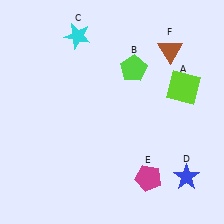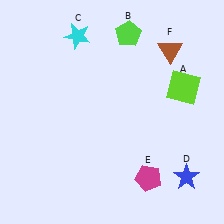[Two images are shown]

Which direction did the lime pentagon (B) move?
The lime pentagon (B) moved up.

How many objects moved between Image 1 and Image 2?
1 object moved between the two images.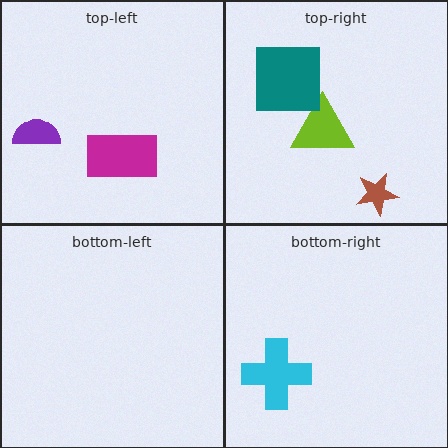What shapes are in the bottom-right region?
The cyan cross.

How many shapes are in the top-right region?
3.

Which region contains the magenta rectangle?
The top-left region.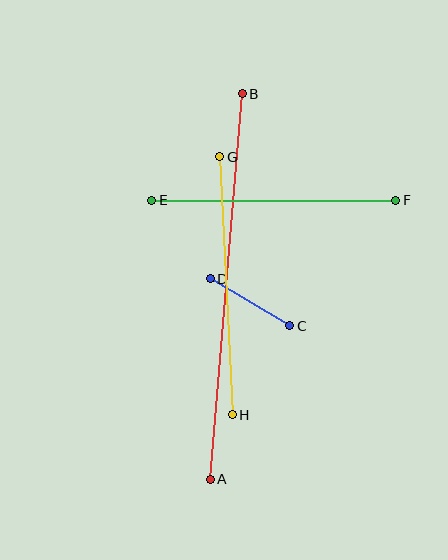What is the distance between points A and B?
The distance is approximately 387 pixels.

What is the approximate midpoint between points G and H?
The midpoint is at approximately (226, 286) pixels.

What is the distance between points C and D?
The distance is approximately 93 pixels.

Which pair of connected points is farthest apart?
Points A and B are farthest apart.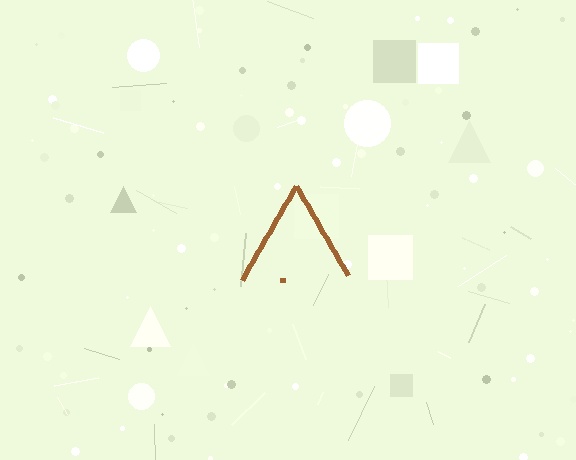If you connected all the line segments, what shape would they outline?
They would outline a triangle.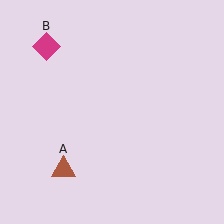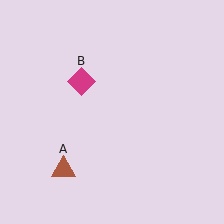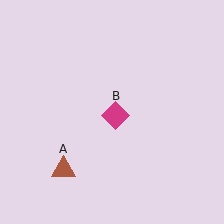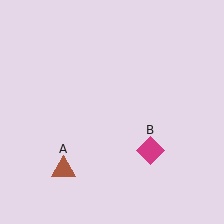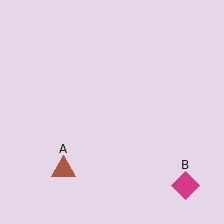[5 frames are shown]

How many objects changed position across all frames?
1 object changed position: magenta diamond (object B).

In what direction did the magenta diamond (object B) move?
The magenta diamond (object B) moved down and to the right.